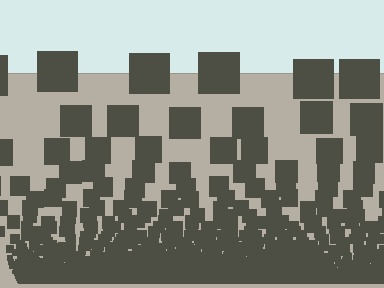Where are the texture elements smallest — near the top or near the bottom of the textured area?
Near the bottom.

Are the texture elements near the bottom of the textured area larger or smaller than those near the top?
Smaller. The gradient is inverted — elements near the bottom are smaller and denser.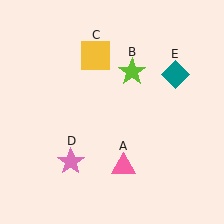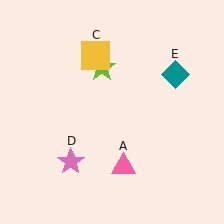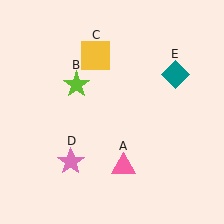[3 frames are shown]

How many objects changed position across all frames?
1 object changed position: lime star (object B).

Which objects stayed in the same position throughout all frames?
Pink triangle (object A) and yellow square (object C) and pink star (object D) and teal diamond (object E) remained stationary.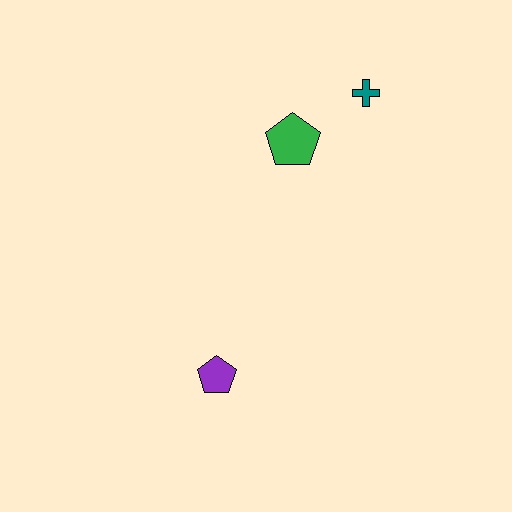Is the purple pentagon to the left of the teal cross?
Yes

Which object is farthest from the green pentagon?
The purple pentagon is farthest from the green pentagon.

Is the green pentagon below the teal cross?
Yes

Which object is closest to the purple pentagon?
The green pentagon is closest to the purple pentagon.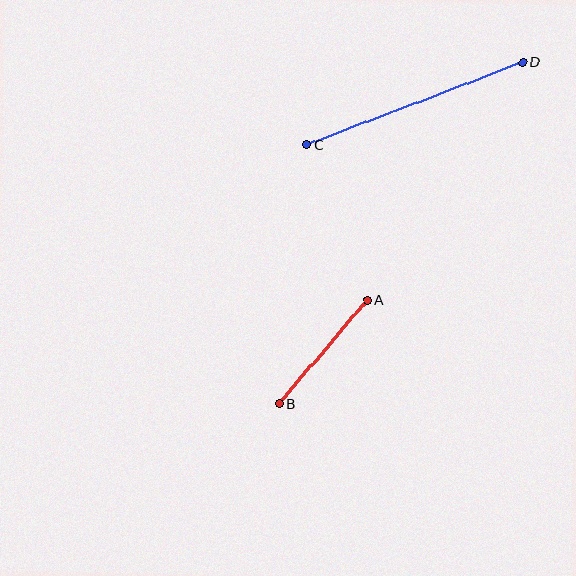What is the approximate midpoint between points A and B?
The midpoint is at approximately (323, 352) pixels.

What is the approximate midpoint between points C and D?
The midpoint is at approximately (415, 103) pixels.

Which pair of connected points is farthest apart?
Points C and D are farthest apart.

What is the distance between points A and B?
The distance is approximately 136 pixels.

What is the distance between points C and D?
The distance is approximately 232 pixels.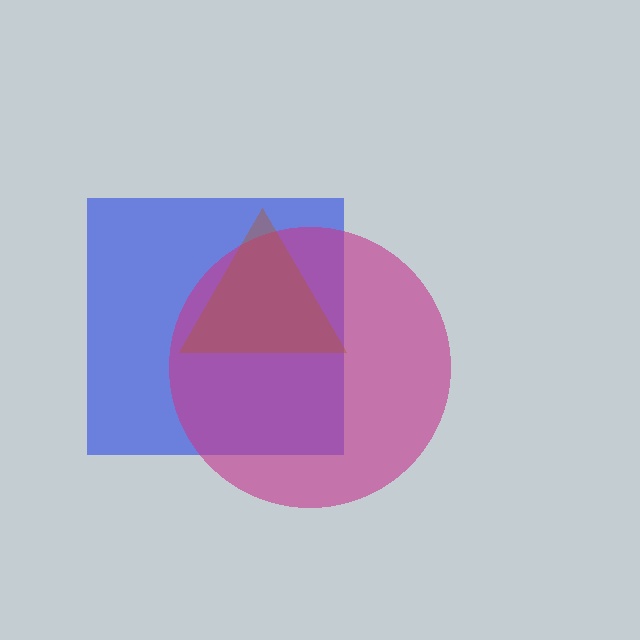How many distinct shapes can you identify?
There are 3 distinct shapes: a blue square, a magenta circle, a brown triangle.